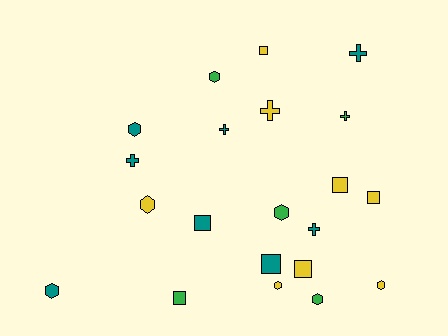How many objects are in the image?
There are 21 objects.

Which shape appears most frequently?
Hexagon, with 8 objects.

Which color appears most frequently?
Teal, with 8 objects.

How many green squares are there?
There is 1 green square.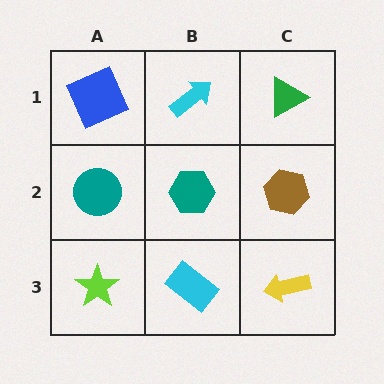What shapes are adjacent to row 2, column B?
A cyan arrow (row 1, column B), a cyan rectangle (row 3, column B), a teal circle (row 2, column A), a brown hexagon (row 2, column C).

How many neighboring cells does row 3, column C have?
2.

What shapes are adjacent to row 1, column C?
A brown hexagon (row 2, column C), a cyan arrow (row 1, column B).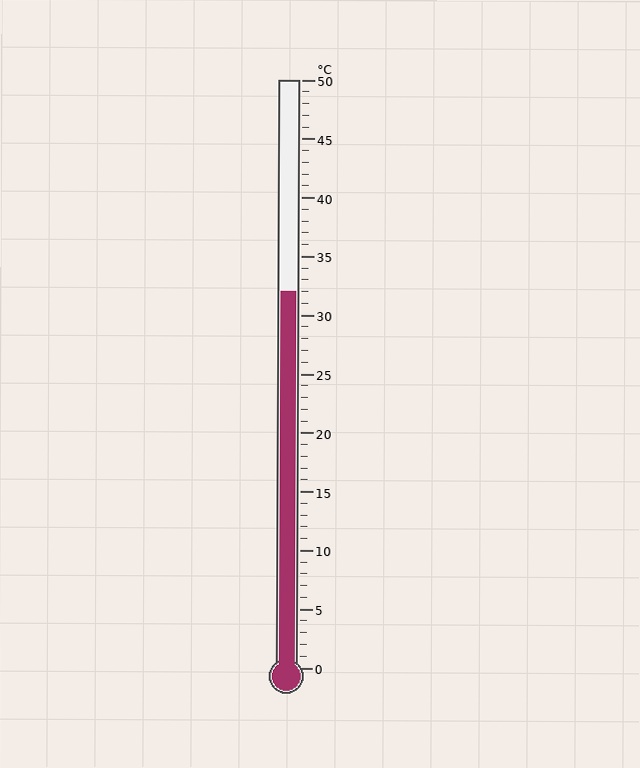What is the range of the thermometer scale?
The thermometer scale ranges from 0°C to 50°C.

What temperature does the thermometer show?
The thermometer shows approximately 32°C.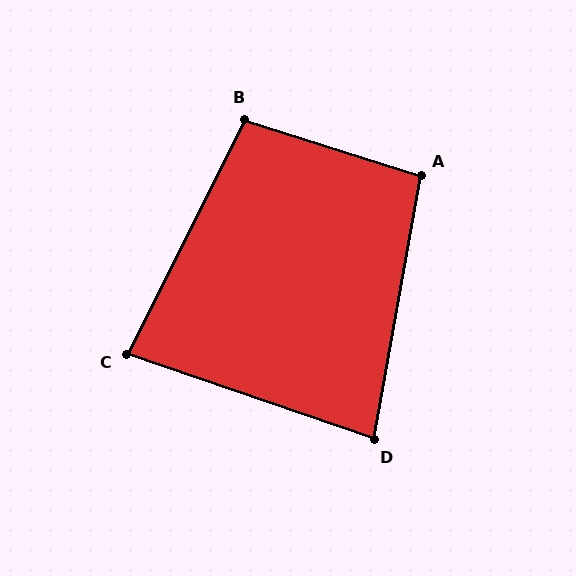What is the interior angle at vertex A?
Approximately 98 degrees (obtuse).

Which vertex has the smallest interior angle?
D, at approximately 81 degrees.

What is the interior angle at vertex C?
Approximately 82 degrees (acute).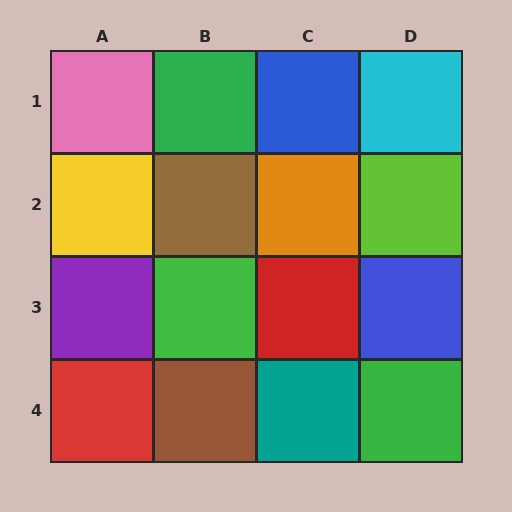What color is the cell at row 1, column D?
Cyan.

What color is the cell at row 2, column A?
Yellow.